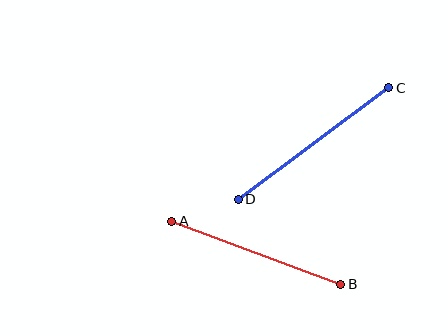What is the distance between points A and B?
The distance is approximately 180 pixels.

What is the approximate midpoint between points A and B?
The midpoint is at approximately (256, 253) pixels.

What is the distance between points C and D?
The distance is approximately 187 pixels.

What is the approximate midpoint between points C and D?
The midpoint is at approximately (314, 144) pixels.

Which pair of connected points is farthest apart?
Points C and D are farthest apart.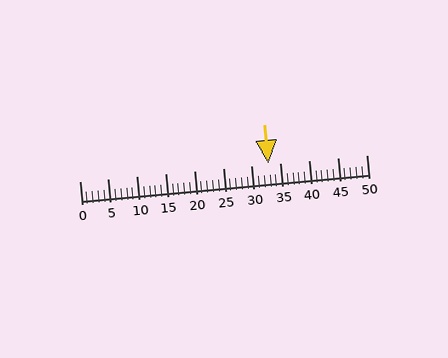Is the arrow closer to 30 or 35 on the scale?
The arrow is closer to 35.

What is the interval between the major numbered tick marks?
The major tick marks are spaced 5 units apart.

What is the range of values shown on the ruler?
The ruler shows values from 0 to 50.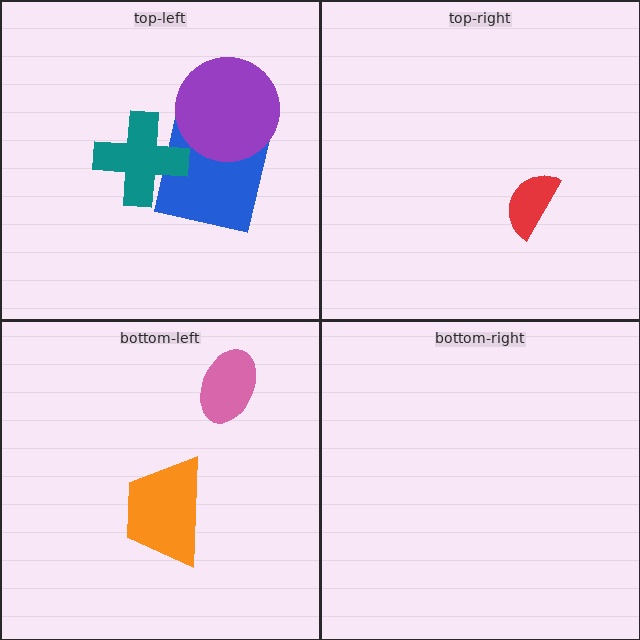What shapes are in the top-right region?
The red semicircle.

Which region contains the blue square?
The top-left region.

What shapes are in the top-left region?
The blue square, the purple circle, the teal cross.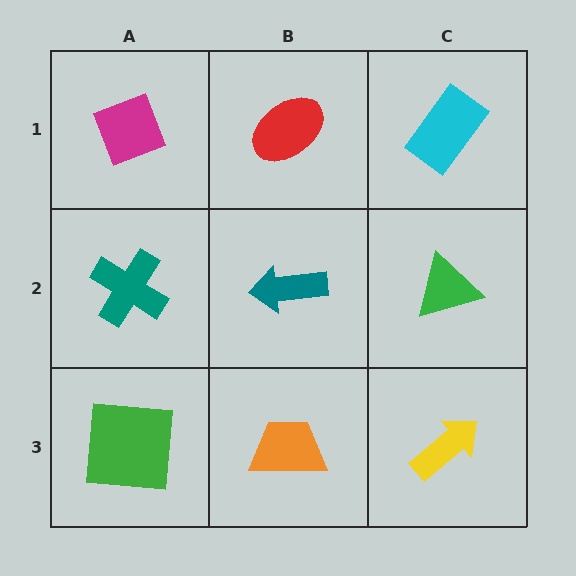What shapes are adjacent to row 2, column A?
A magenta diamond (row 1, column A), a green square (row 3, column A), a teal arrow (row 2, column B).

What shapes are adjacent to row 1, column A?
A teal cross (row 2, column A), a red ellipse (row 1, column B).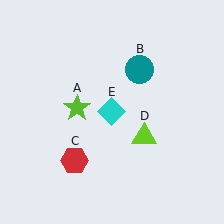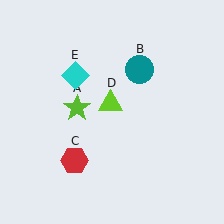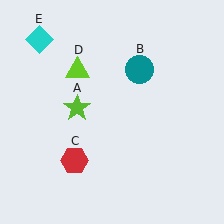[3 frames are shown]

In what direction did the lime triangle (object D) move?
The lime triangle (object D) moved up and to the left.